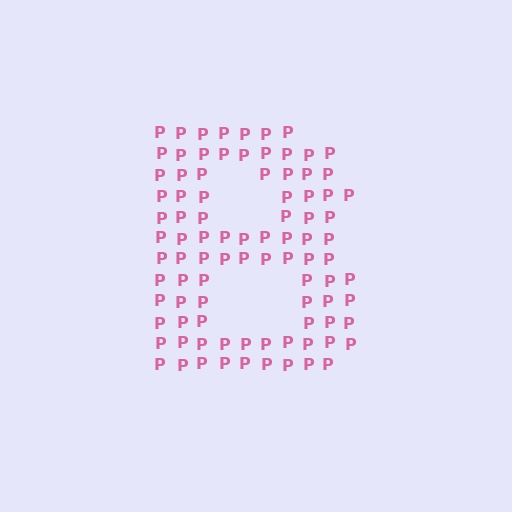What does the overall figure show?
The overall figure shows the letter B.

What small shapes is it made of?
It is made of small letter P's.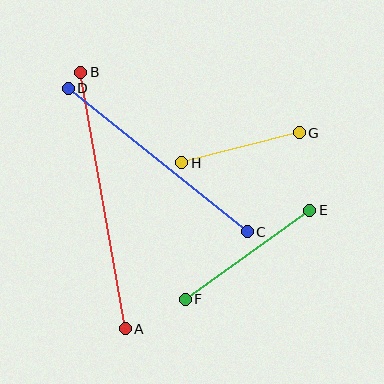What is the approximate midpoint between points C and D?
The midpoint is at approximately (158, 160) pixels.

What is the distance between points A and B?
The distance is approximately 260 pixels.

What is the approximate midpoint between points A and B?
The midpoint is at approximately (103, 200) pixels.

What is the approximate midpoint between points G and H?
The midpoint is at approximately (240, 148) pixels.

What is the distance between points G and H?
The distance is approximately 121 pixels.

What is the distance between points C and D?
The distance is approximately 230 pixels.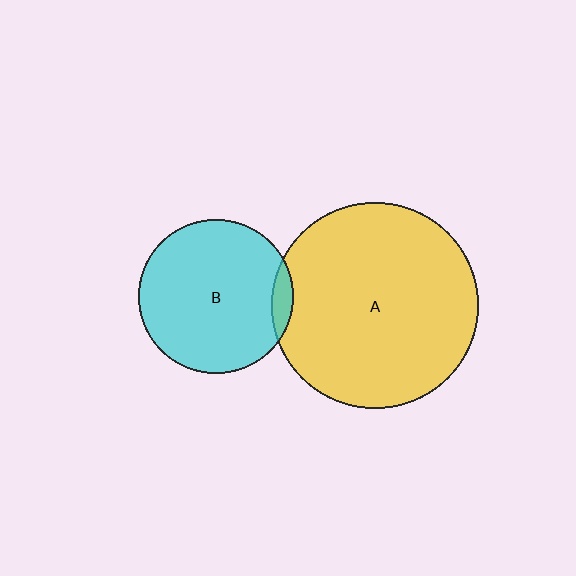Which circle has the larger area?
Circle A (yellow).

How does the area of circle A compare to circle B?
Approximately 1.8 times.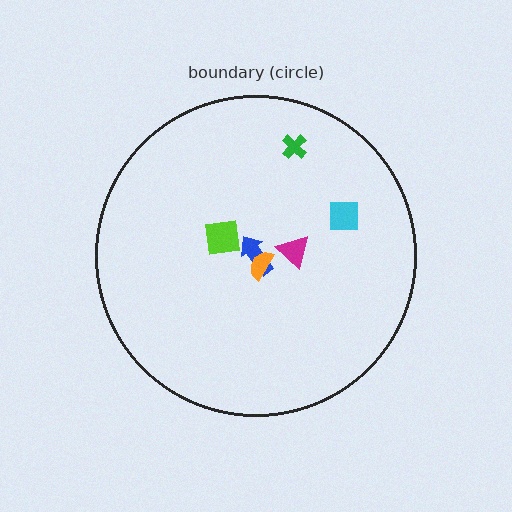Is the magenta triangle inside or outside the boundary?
Inside.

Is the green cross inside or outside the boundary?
Inside.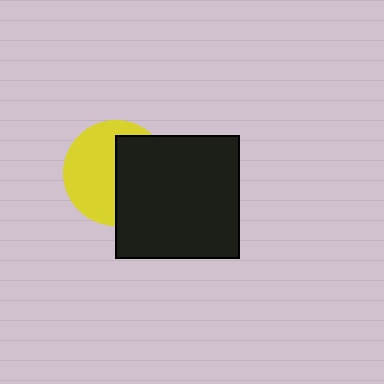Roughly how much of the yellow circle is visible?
About half of it is visible (roughly 54%).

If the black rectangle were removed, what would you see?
You would see the complete yellow circle.